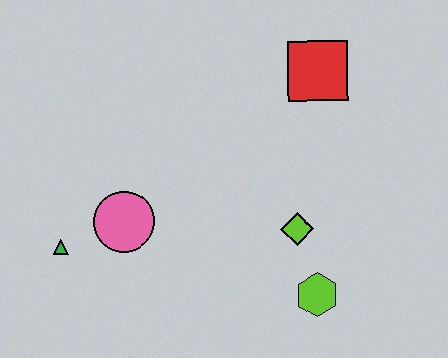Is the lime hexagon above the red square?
No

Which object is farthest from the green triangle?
The red square is farthest from the green triangle.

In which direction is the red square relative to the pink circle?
The red square is to the right of the pink circle.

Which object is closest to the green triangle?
The pink circle is closest to the green triangle.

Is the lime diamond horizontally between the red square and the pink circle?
Yes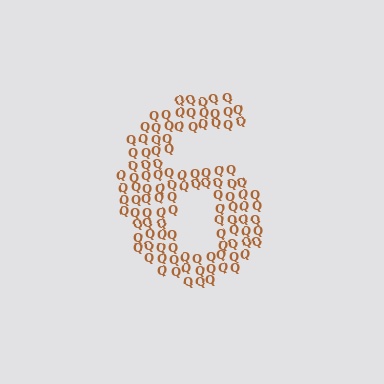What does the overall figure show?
The overall figure shows the digit 6.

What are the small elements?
The small elements are letter Q's.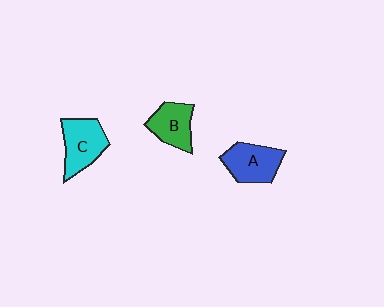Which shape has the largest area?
Shape C (cyan).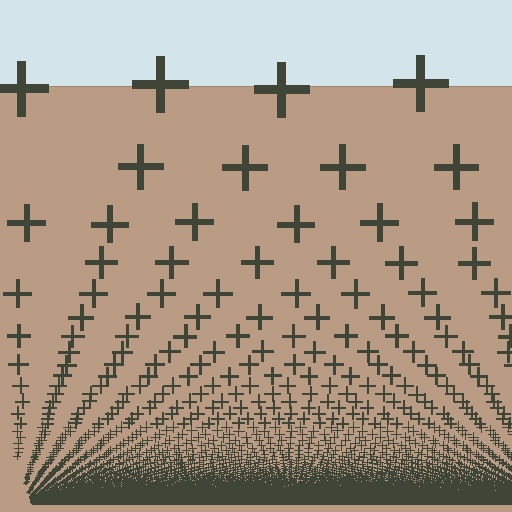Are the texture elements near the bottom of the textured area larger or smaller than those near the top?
Smaller. The gradient is inverted — elements near the bottom are smaller and denser.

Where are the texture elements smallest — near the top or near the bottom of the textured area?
Near the bottom.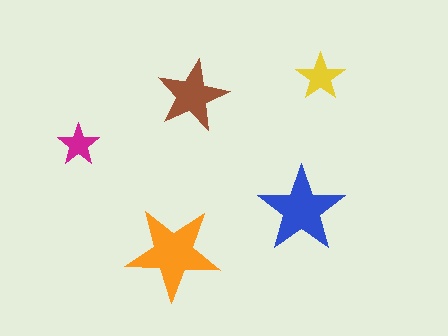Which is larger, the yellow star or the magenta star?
The yellow one.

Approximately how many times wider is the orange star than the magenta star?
About 2 times wider.